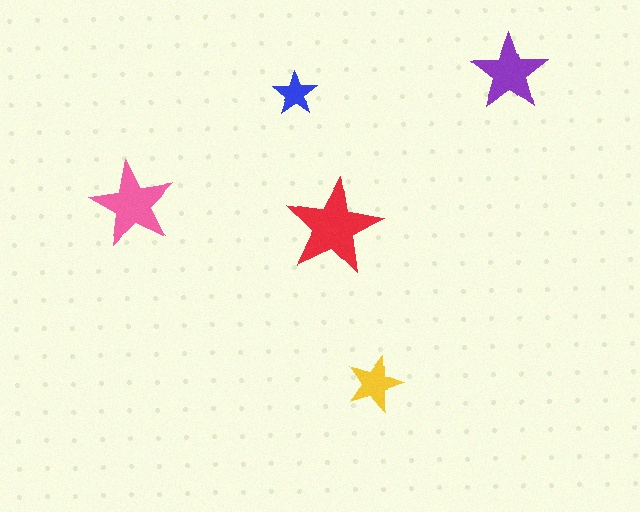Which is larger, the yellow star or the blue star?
The yellow one.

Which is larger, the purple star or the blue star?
The purple one.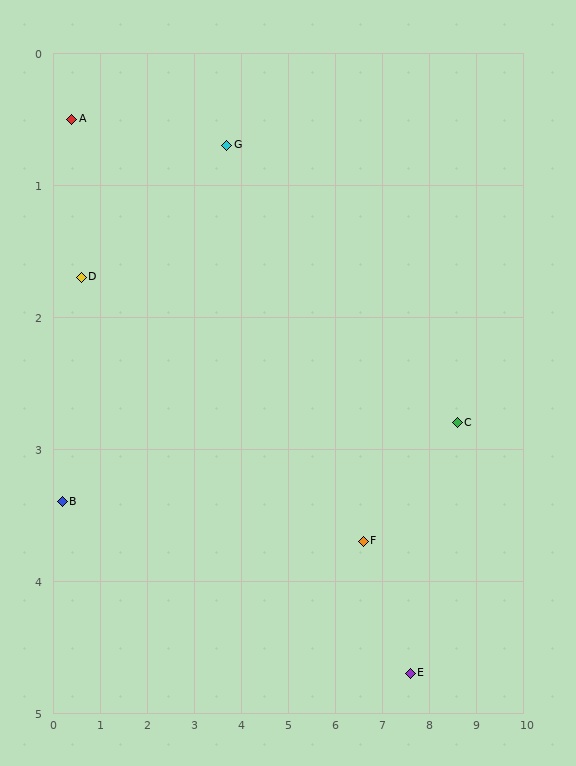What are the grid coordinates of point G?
Point G is at approximately (3.7, 0.7).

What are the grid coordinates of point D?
Point D is at approximately (0.6, 1.7).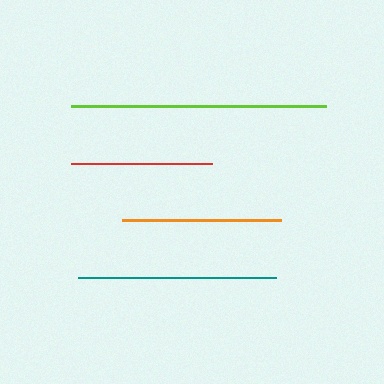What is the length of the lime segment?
The lime segment is approximately 255 pixels long.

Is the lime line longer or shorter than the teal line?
The lime line is longer than the teal line.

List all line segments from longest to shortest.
From longest to shortest: lime, teal, orange, red.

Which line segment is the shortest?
The red line is the shortest at approximately 140 pixels.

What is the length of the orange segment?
The orange segment is approximately 158 pixels long.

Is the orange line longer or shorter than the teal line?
The teal line is longer than the orange line.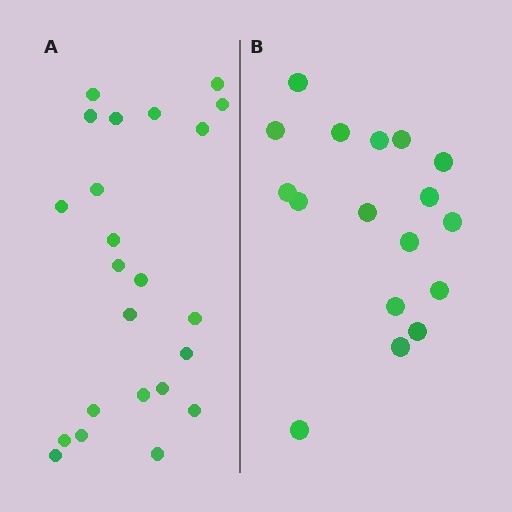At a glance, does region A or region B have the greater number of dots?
Region A (the left region) has more dots.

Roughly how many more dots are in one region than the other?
Region A has about 6 more dots than region B.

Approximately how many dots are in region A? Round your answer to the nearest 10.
About 20 dots. (The exact count is 23, which rounds to 20.)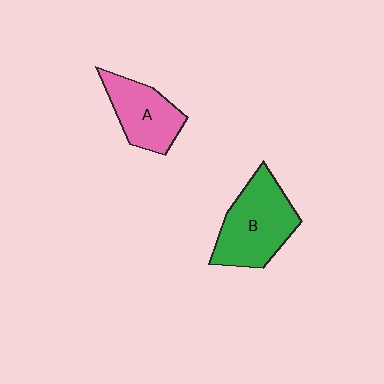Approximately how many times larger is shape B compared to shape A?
Approximately 1.4 times.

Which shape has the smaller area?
Shape A (pink).